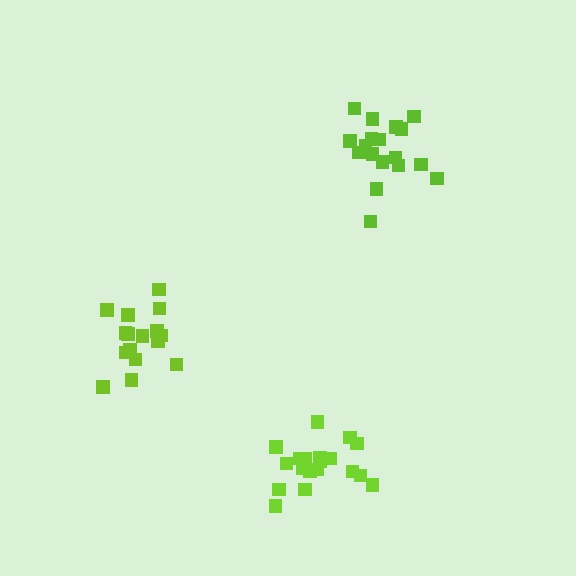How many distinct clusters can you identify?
There are 3 distinct clusters.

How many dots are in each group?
Group 1: 19 dots, Group 2: 16 dots, Group 3: 18 dots (53 total).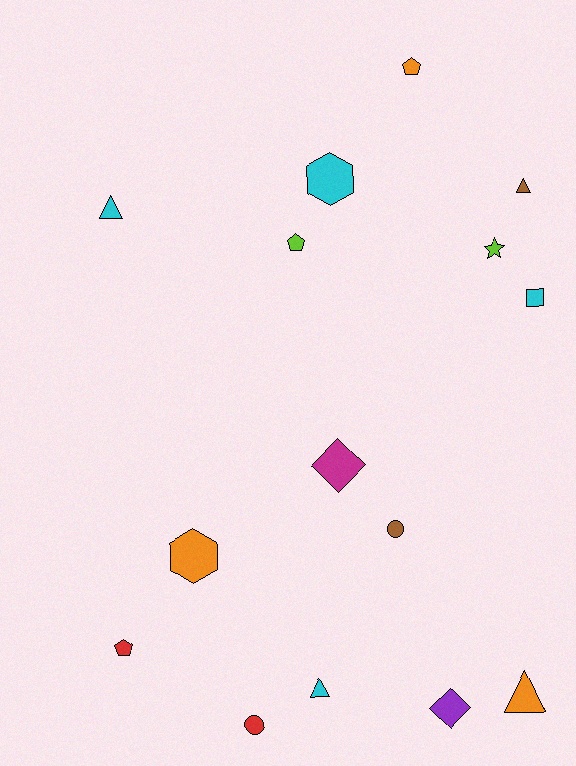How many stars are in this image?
There is 1 star.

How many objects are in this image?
There are 15 objects.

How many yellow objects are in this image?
There are no yellow objects.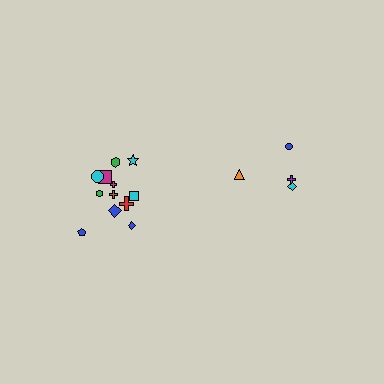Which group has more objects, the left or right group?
The left group.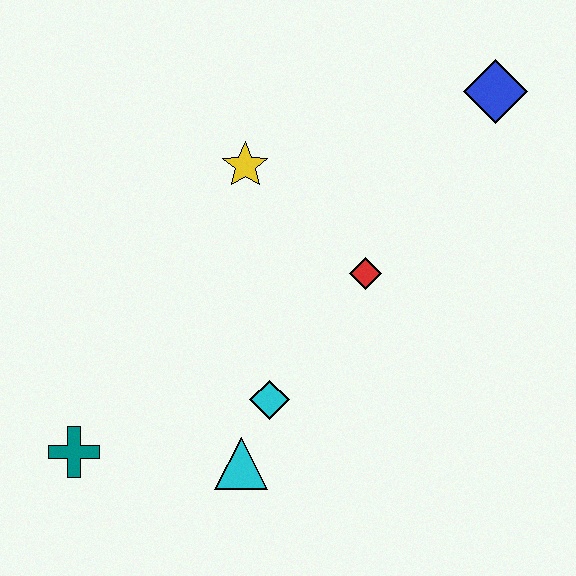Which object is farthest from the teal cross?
The blue diamond is farthest from the teal cross.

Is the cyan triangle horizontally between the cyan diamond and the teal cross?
Yes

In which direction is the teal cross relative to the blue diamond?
The teal cross is to the left of the blue diamond.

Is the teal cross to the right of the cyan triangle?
No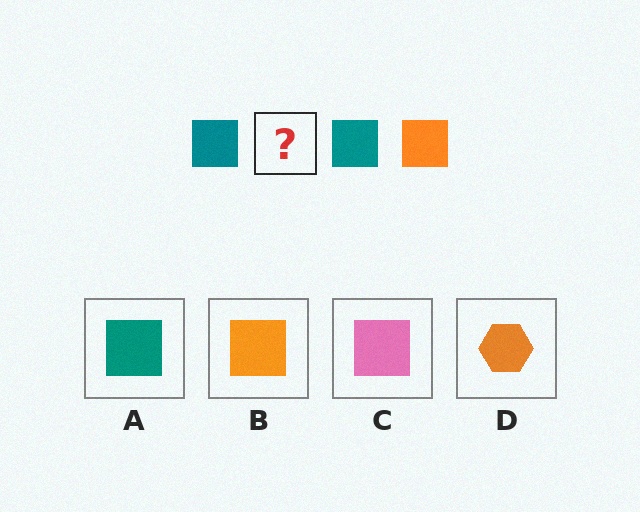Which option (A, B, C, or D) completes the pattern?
B.